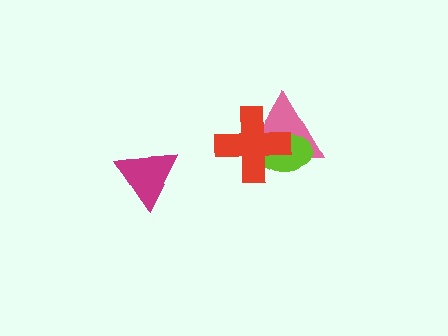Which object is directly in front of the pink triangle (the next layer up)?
The lime ellipse is directly in front of the pink triangle.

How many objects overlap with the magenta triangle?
0 objects overlap with the magenta triangle.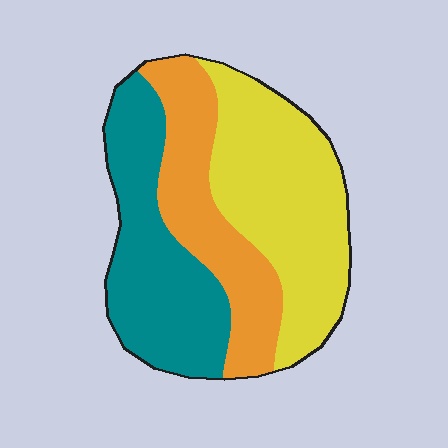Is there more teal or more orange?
Teal.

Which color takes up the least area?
Orange, at roughly 25%.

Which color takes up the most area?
Yellow, at roughly 40%.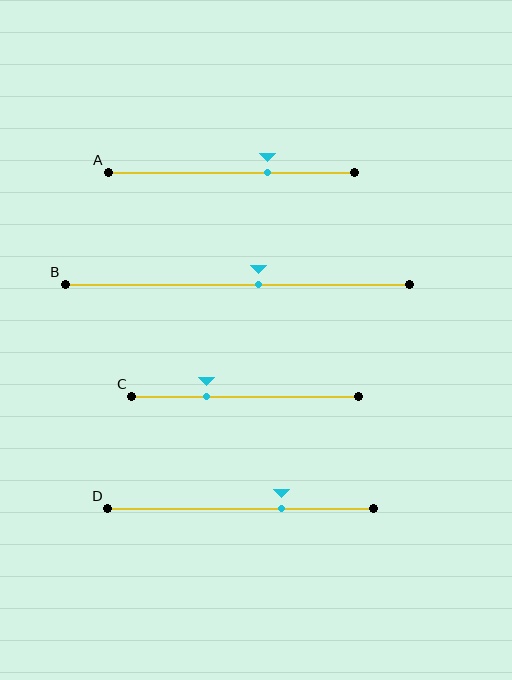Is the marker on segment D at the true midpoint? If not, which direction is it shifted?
No, the marker on segment D is shifted to the right by about 15% of the segment length.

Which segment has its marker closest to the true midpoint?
Segment B has its marker closest to the true midpoint.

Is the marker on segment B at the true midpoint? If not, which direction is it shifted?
No, the marker on segment B is shifted to the right by about 6% of the segment length.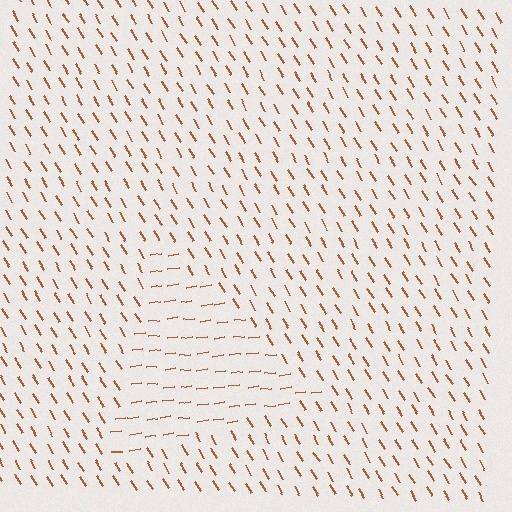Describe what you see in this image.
The image is filled with small brown line segments. A triangle region in the image has lines oriented differently from the surrounding lines, creating a visible texture boundary.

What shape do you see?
I see a triangle.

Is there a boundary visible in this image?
Yes, there is a texture boundary formed by a change in line orientation.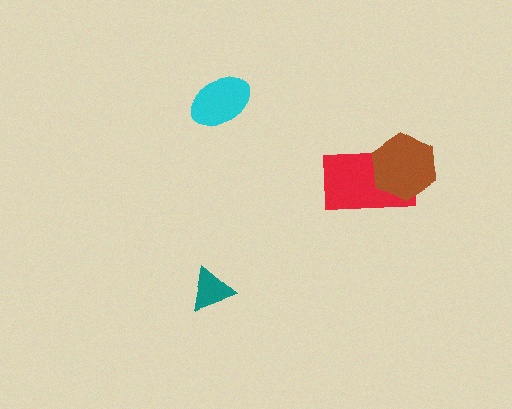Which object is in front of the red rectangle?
The brown hexagon is in front of the red rectangle.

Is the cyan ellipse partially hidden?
No, no other shape covers it.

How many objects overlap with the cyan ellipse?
0 objects overlap with the cyan ellipse.